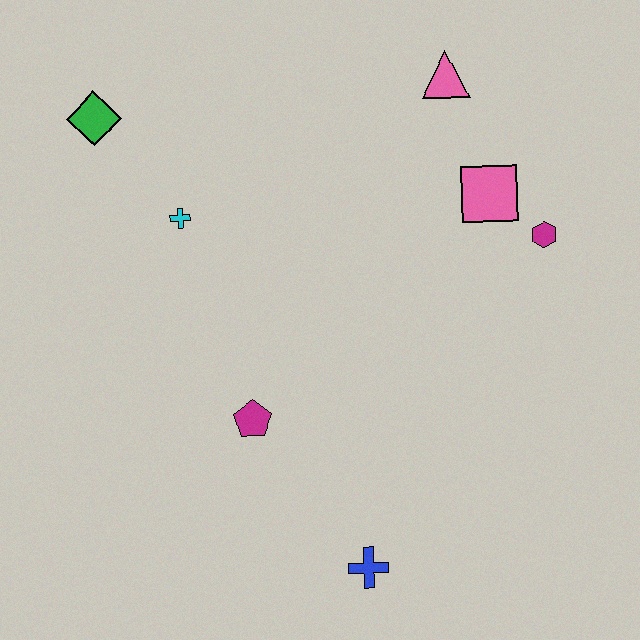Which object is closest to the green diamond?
The cyan cross is closest to the green diamond.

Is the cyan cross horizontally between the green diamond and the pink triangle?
Yes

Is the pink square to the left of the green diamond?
No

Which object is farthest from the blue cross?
The green diamond is farthest from the blue cross.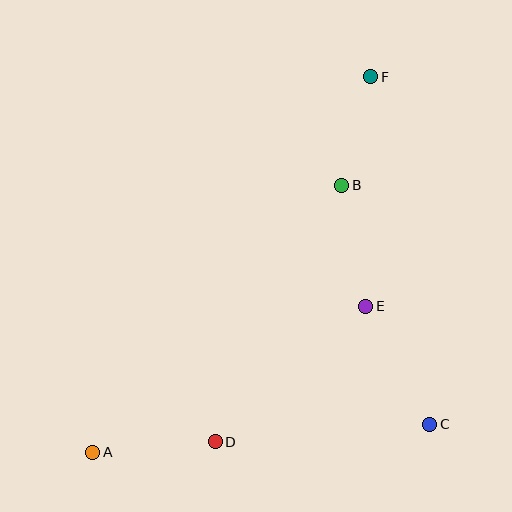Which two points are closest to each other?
Points B and F are closest to each other.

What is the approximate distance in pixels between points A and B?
The distance between A and B is approximately 365 pixels.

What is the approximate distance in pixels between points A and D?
The distance between A and D is approximately 123 pixels.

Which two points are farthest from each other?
Points A and F are farthest from each other.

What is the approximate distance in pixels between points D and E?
The distance between D and E is approximately 203 pixels.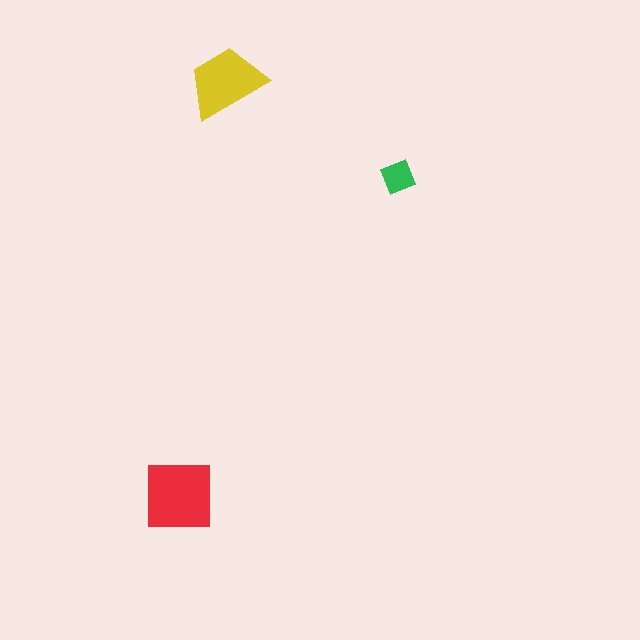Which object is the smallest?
The green diamond.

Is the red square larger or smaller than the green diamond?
Larger.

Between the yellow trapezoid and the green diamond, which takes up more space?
The yellow trapezoid.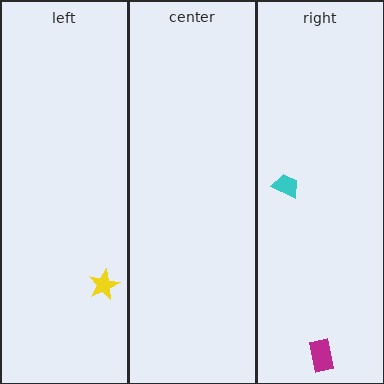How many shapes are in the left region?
1.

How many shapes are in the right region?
2.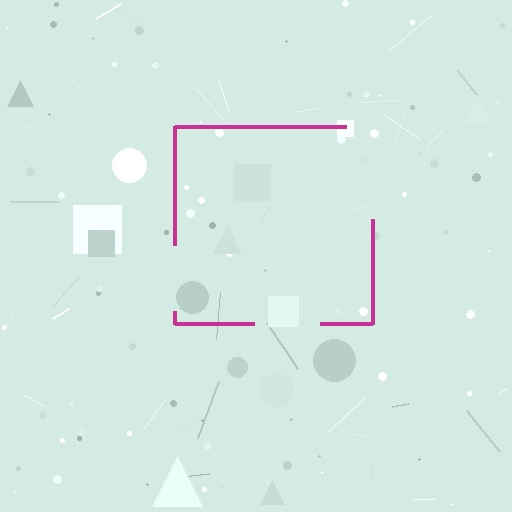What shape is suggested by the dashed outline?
The dashed outline suggests a square.